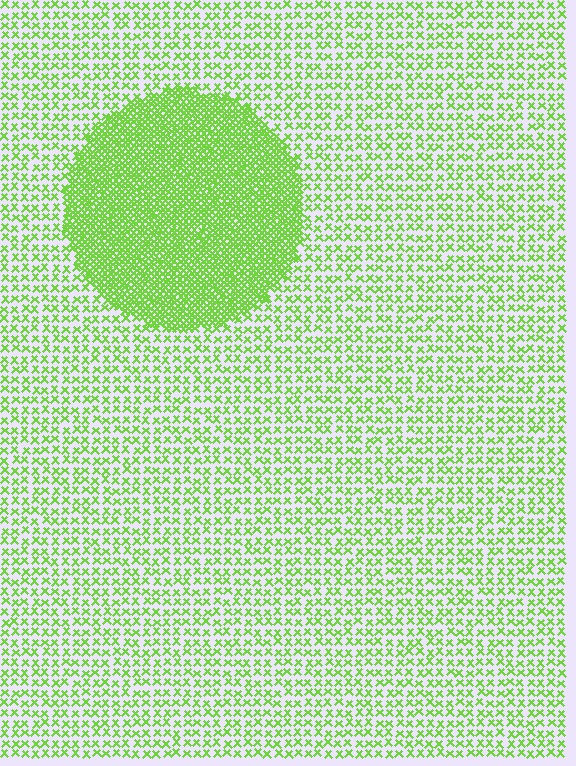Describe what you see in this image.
The image contains small lime elements arranged at two different densities. A circle-shaped region is visible where the elements are more densely packed than the surrounding area.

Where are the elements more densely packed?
The elements are more densely packed inside the circle boundary.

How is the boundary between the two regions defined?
The boundary is defined by a change in element density (approximately 3.0x ratio). All elements are the same color, size, and shape.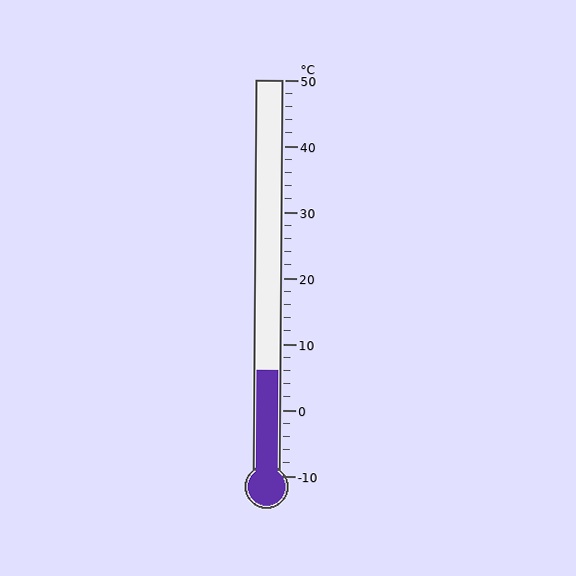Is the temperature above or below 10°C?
The temperature is below 10°C.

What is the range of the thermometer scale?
The thermometer scale ranges from -10°C to 50°C.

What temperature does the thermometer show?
The thermometer shows approximately 6°C.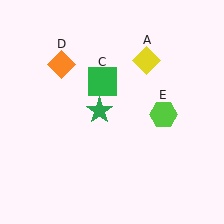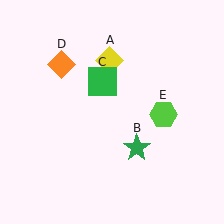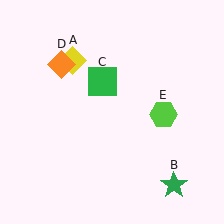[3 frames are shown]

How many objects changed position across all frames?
2 objects changed position: yellow diamond (object A), green star (object B).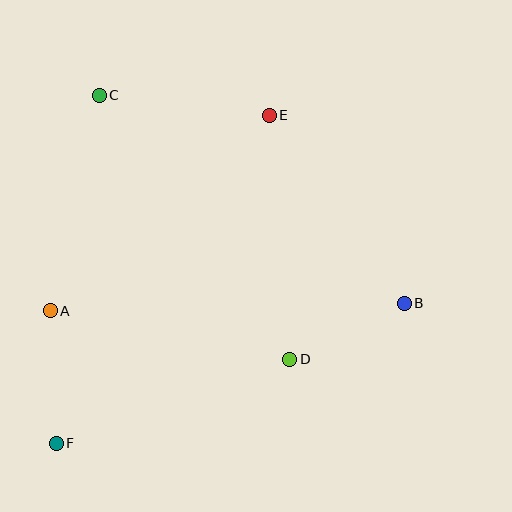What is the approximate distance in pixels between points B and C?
The distance between B and C is approximately 369 pixels.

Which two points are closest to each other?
Points B and D are closest to each other.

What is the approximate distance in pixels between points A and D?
The distance between A and D is approximately 245 pixels.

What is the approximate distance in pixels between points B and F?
The distance between B and F is approximately 375 pixels.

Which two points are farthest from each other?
Points E and F are farthest from each other.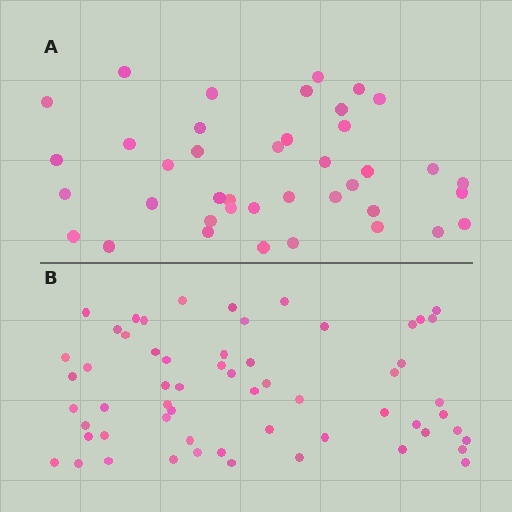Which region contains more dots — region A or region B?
Region B (the bottom region) has more dots.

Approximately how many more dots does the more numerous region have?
Region B has approximately 20 more dots than region A.